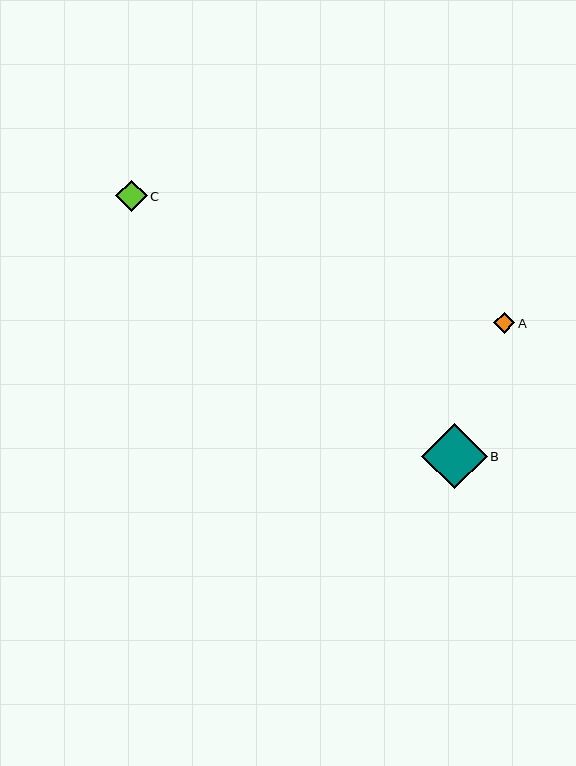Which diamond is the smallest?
Diamond A is the smallest with a size of approximately 21 pixels.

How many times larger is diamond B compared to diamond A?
Diamond B is approximately 3.1 times the size of diamond A.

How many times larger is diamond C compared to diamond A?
Diamond C is approximately 1.5 times the size of diamond A.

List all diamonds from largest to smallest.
From largest to smallest: B, C, A.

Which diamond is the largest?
Diamond B is the largest with a size of approximately 65 pixels.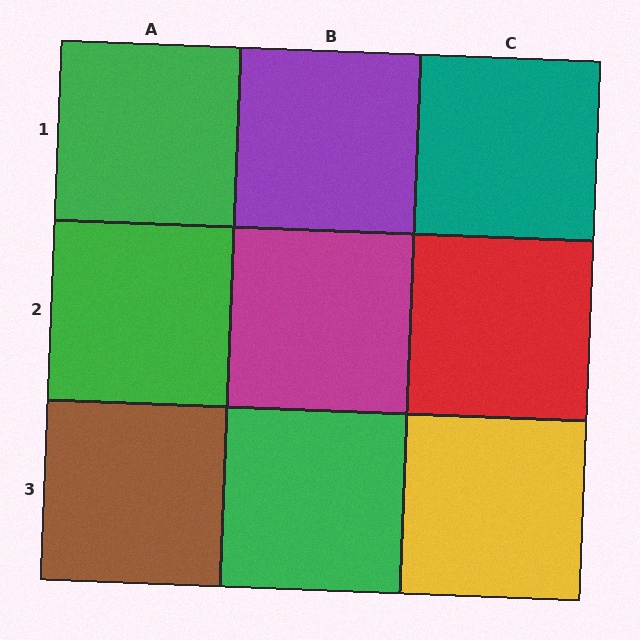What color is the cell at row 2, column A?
Green.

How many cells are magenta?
1 cell is magenta.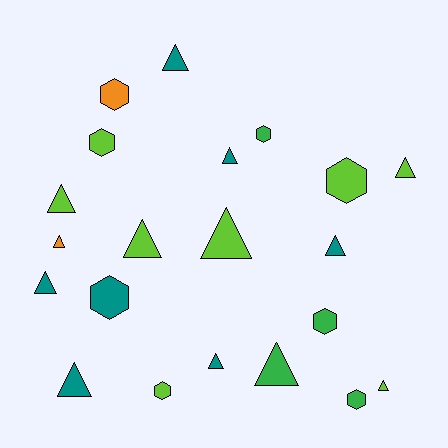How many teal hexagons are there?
There is 1 teal hexagon.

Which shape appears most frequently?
Triangle, with 13 objects.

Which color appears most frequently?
Lime, with 8 objects.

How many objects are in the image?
There are 21 objects.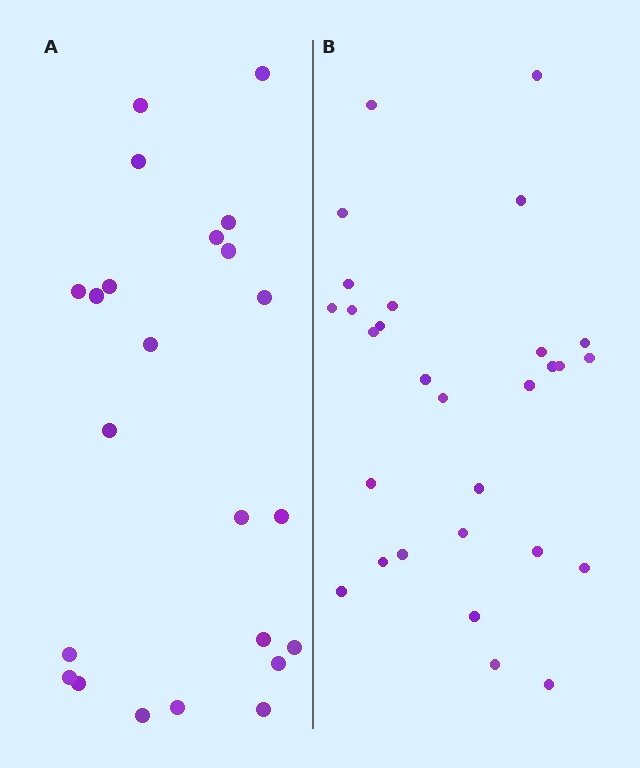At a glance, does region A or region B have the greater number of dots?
Region B (the right region) has more dots.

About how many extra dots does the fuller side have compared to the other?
Region B has about 6 more dots than region A.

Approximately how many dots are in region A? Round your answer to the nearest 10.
About 20 dots. (The exact count is 23, which rounds to 20.)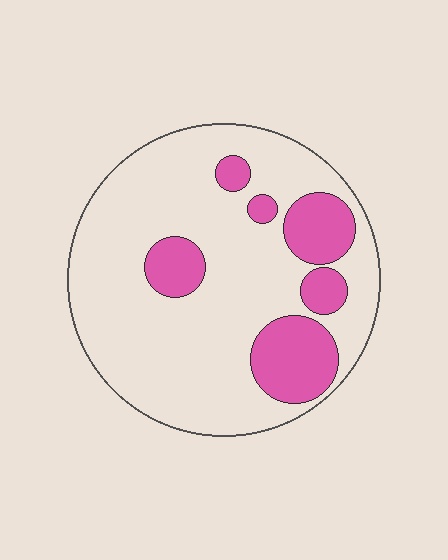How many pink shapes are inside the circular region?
6.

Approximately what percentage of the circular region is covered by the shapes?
Approximately 20%.